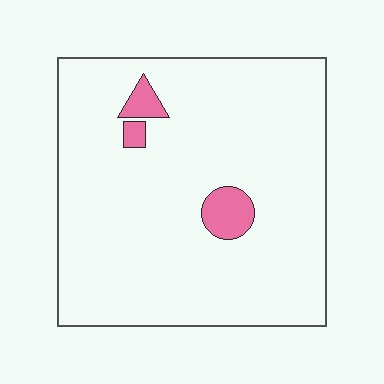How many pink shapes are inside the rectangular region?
3.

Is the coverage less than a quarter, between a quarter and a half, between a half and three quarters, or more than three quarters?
Less than a quarter.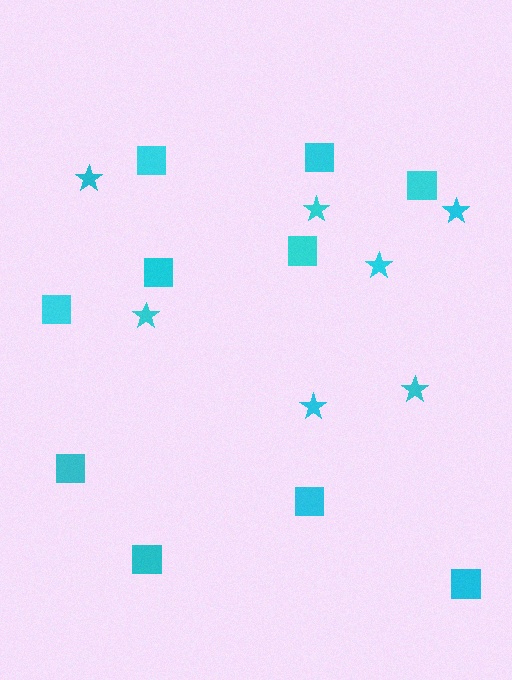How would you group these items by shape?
There are 2 groups: one group of stars (7) and one group of squares (10).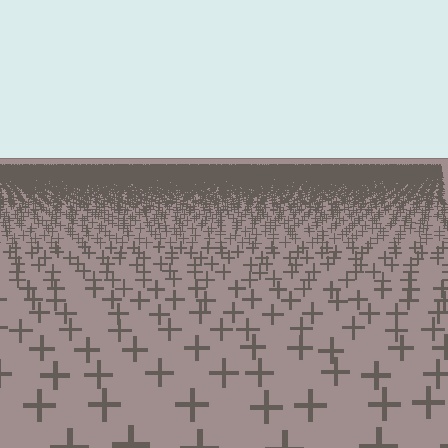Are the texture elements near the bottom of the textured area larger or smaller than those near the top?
Larger. Near the bottom, elements are closer to the viewer and appear at a bigger on-screen size.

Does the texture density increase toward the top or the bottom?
Density increases toward the top.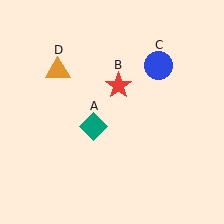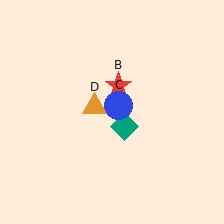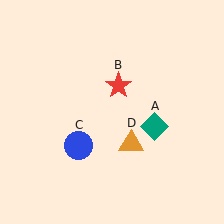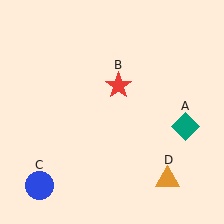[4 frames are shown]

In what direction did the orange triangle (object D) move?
The orange triangle (object D) moved down and to the right.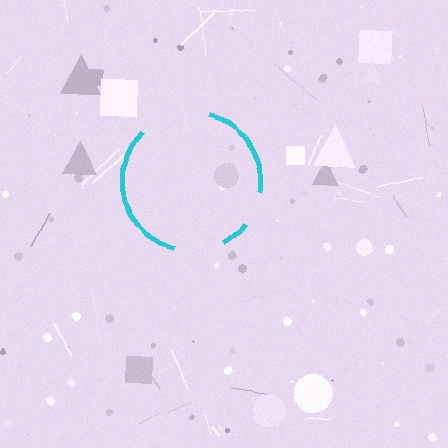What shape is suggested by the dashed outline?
The dashed outline suggests a circle.